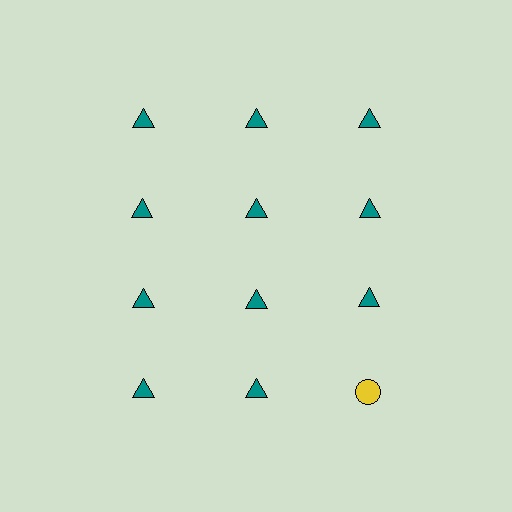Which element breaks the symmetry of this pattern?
The yellow circle in the fourth row, center column breaks the symmetry. All other shapes are teal triangles.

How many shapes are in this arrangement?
There are 12 shapes arranged in a grid pattern.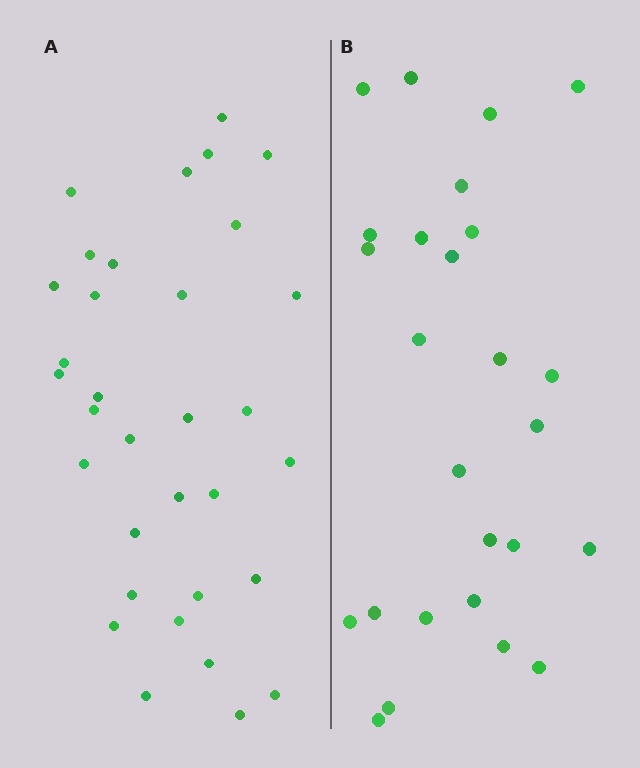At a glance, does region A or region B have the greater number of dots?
Region A (the left region) has more dots.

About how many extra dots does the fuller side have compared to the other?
Region A has roughly 8 or so more dots than region B.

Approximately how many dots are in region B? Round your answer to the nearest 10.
About 30 dots. (The exact count is 26, which rounds to 30.)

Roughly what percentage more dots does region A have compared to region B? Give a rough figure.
About 25% more.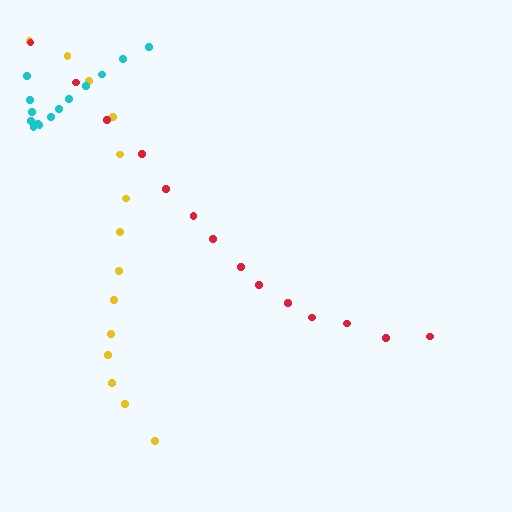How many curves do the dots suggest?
There are 3 distinct paths.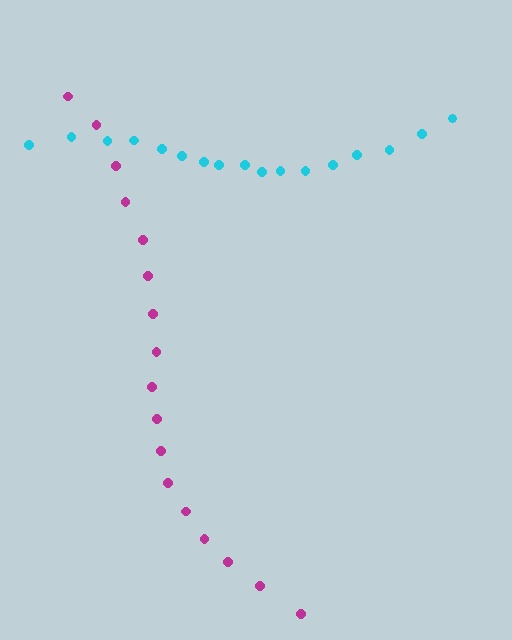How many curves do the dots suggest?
There are 2 distinct paths.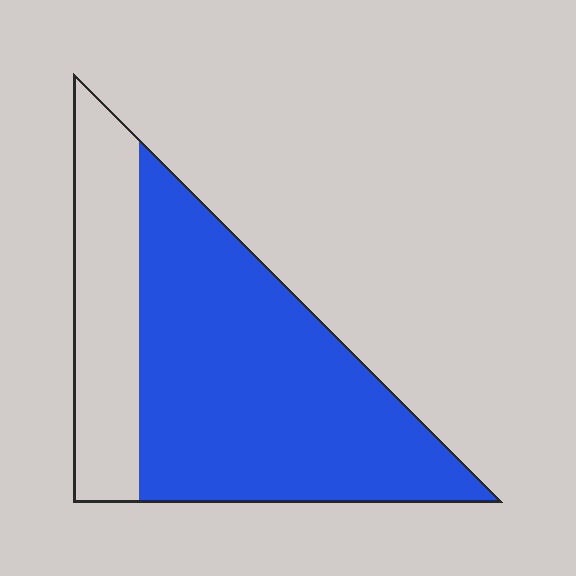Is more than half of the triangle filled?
Yes.